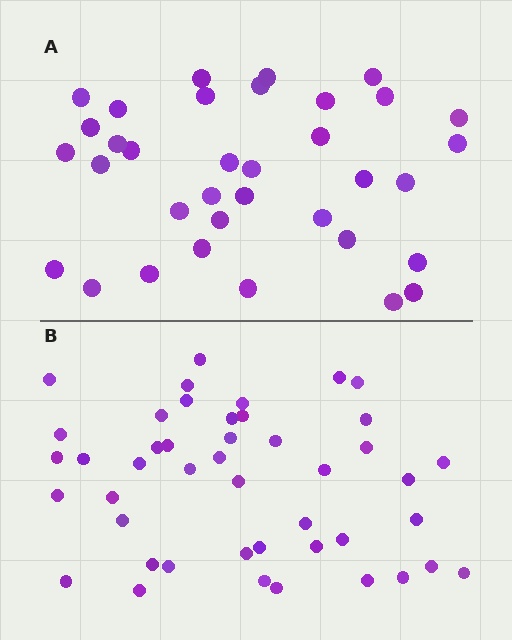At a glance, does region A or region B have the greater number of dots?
Region B (the bottom region) has more dots.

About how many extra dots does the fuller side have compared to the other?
Region B has roughly 10 or so more dots than region A.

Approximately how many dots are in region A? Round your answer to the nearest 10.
About 40 dots. (The exact count is 35, which rounds to 40.)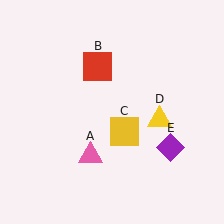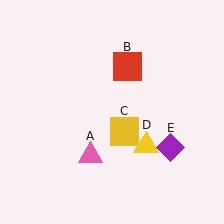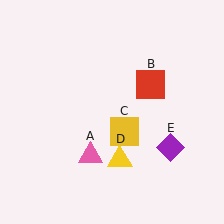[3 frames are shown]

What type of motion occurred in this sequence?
The red square (object B), yellow triangle (object D) rotated clockwise around the center of the scene.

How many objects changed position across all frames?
2 objects changed position: red square (object B), yellow triangle (object D).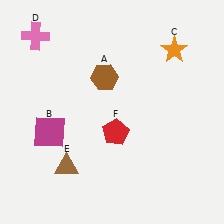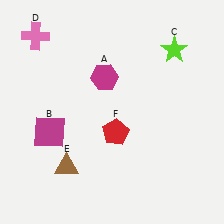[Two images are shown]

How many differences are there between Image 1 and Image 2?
There are 2 differences between the two images.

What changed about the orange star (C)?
In Image 1, C is orange. In Image 2, it changed to lime.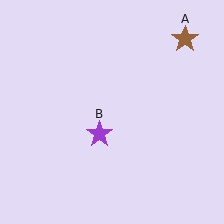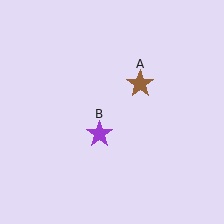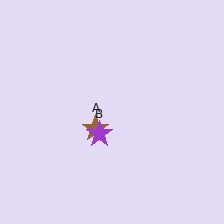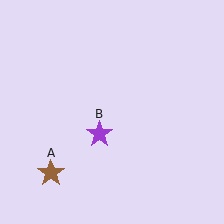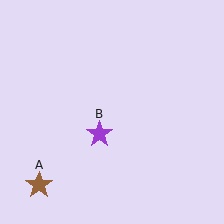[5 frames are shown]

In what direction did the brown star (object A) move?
The brown star (object A) moved down and to the left.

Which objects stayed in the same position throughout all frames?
Purple star (object B) remained stationary.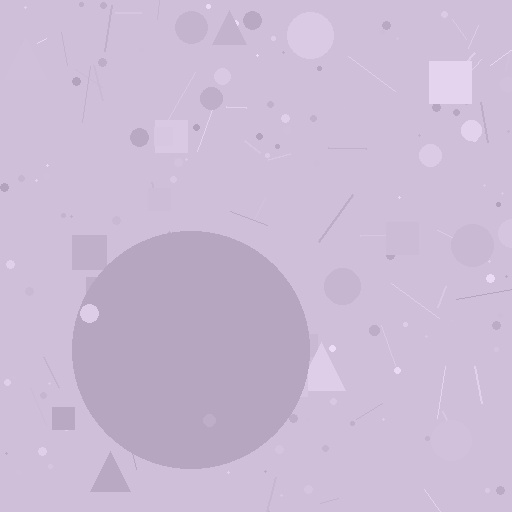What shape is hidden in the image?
A circle is hidden in the image.